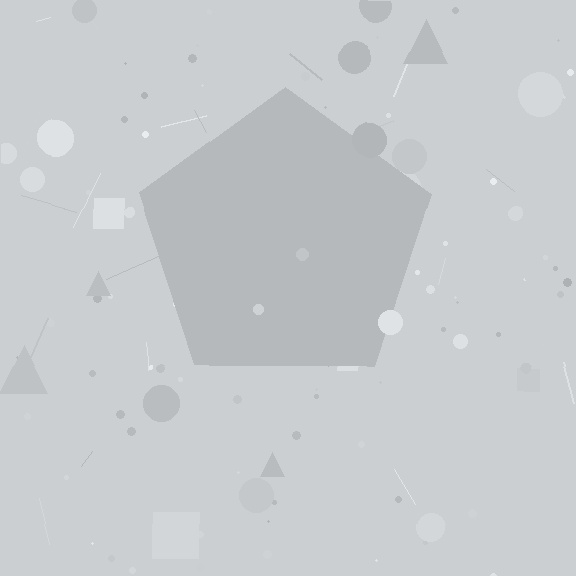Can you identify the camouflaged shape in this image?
The camouflaged shape is a pentagon.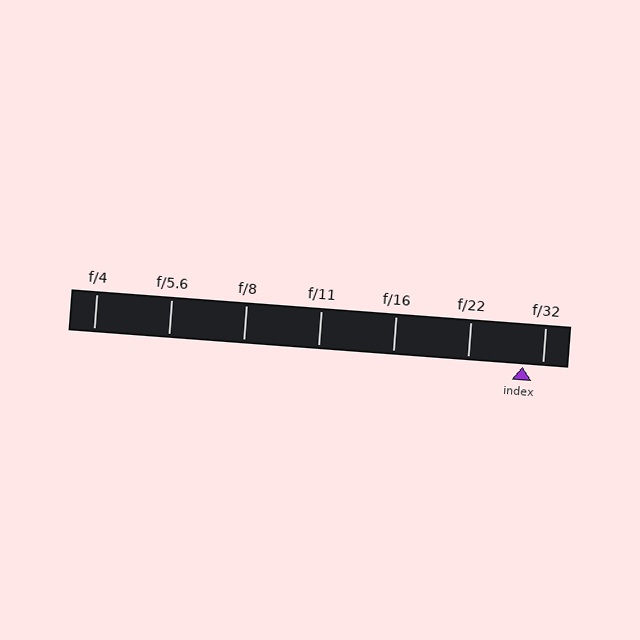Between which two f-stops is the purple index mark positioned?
The index mark is between f/22 and f/32.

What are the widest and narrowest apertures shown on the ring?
The widest aperture shown is f/4 and the narrowest is f/32.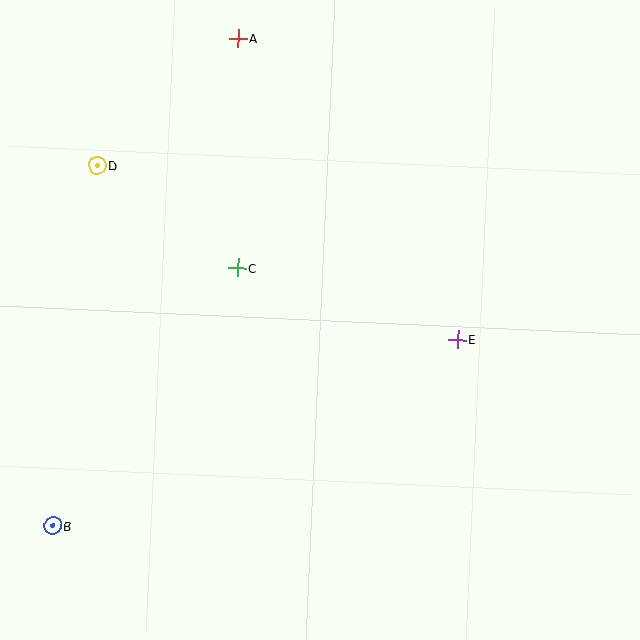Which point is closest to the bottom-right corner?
Point E is closest to the bottom-right corner.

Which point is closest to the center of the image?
Point C at (238, 268) is closest to the center.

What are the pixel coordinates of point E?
Point E is at (457, 340).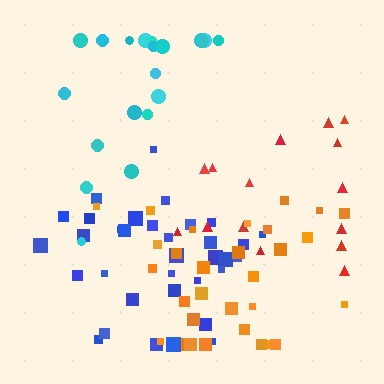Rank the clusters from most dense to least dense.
blue, orange, red, cyan.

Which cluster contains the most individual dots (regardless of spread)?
Blue (34).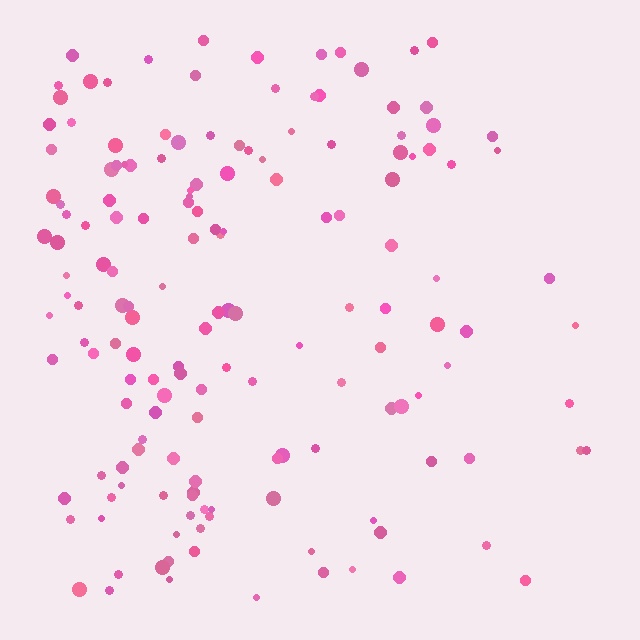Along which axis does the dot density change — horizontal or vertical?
Horizontal.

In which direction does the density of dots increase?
From right to left, with the left side densest.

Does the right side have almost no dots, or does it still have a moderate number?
Still a moderate number, just noticeably fewer than the left.